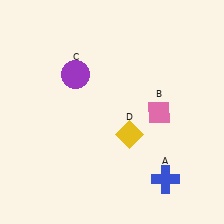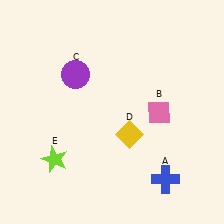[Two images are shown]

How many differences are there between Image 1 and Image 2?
There is 1 difference between the two images.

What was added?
A lime star (E) was added in Image 2.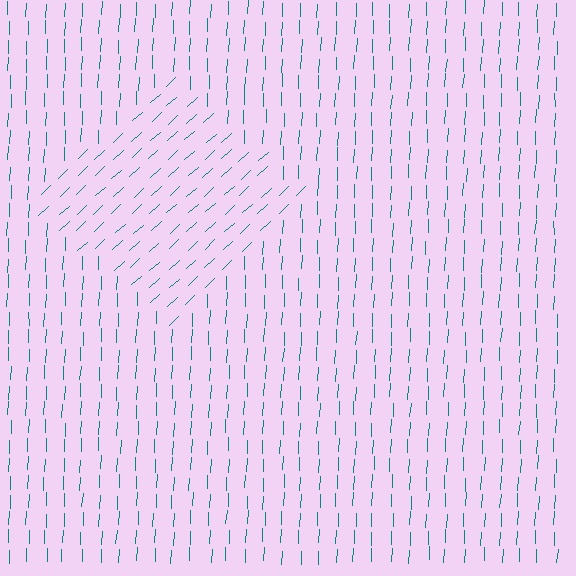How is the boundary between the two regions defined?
The boundary is defined purely by a change in line orientation (approximately 45 degrees difference). All lines are the same color and thickness.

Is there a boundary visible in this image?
Yes, there is a texture boundary formed by a change in line orientation.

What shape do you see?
I see a diamond.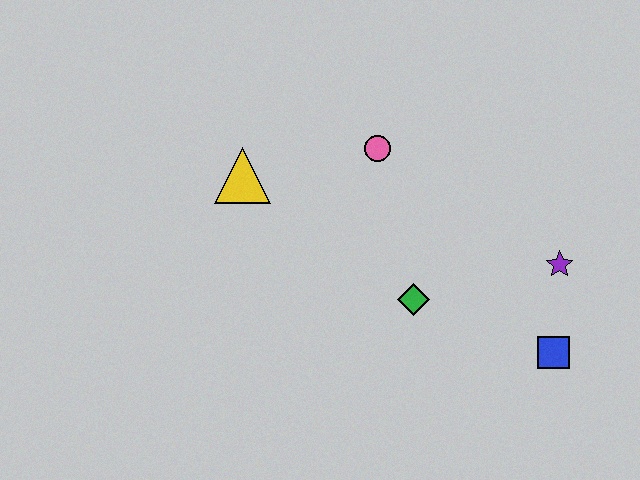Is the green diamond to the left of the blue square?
Yes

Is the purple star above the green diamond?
Yes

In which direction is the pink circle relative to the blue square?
The pink circle is above the blue square.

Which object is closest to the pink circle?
The yellow triangle is closest to the pink circle.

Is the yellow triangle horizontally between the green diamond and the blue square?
No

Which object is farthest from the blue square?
The yellow triangle is farthest from the blue square.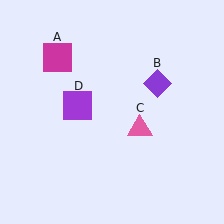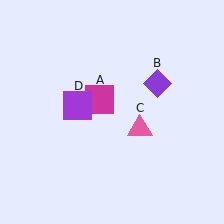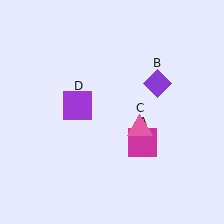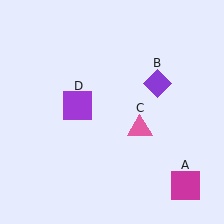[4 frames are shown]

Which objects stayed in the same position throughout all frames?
Purple diamond (object B) and pink triangle (object C) and purple square (object D) remained stationary.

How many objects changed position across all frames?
1 object changed position: magenta square (object A).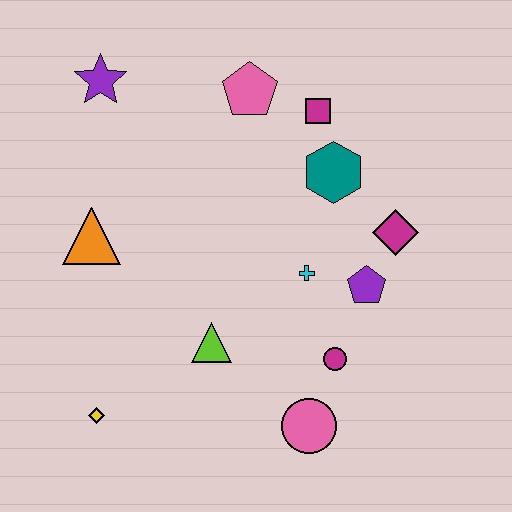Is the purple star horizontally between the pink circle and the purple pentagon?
No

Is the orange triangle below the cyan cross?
No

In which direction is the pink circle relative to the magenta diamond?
The pink circle is below the magenta diamond.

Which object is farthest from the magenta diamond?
The yellow diamond is farthest from the magenta diamond.